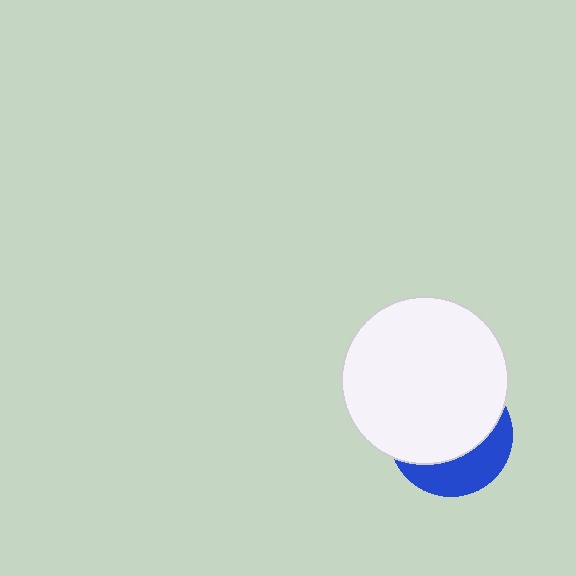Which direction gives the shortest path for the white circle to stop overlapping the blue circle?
Moving up gives the shortest separation.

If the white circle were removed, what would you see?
You would see the complete blue circle.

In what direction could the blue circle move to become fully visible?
The blue circle could move down. That would shift it out from behind the white circle entirely.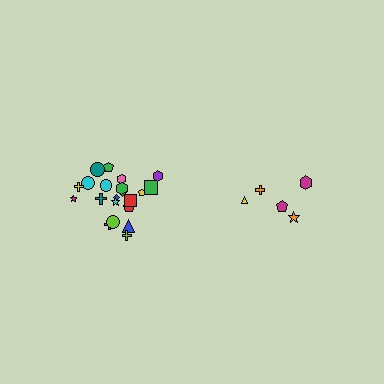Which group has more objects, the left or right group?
The left group.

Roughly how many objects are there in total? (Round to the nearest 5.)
Roughly 25 objects in total.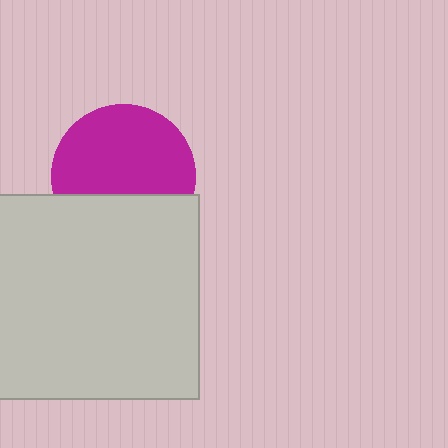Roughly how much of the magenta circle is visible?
About half of it is visible (roughly 65%).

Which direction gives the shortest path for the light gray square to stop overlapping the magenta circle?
Moving down gives the shortest separation.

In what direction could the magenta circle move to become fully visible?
The magenta circle could move up. That would shift it out from behind the light gray square entirely.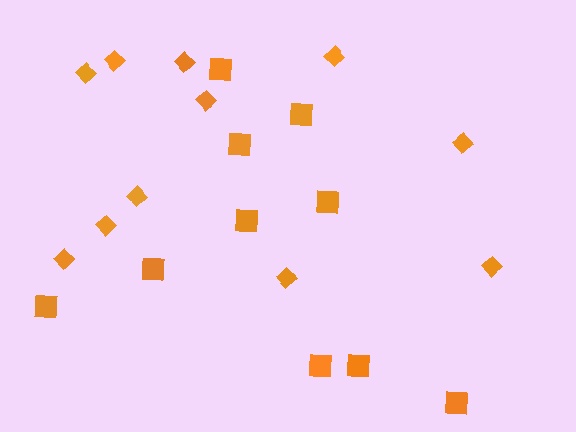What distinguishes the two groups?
There are 2 groups: one group of squares (10) and one group of diamonds (11).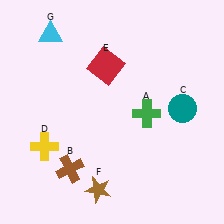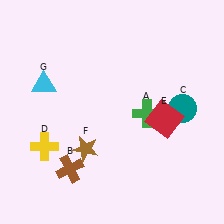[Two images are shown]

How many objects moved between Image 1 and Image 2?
3 objects moved between the two images.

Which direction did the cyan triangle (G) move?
The cyan triangle (G) moved down.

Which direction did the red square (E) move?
The red square (E) moved right.